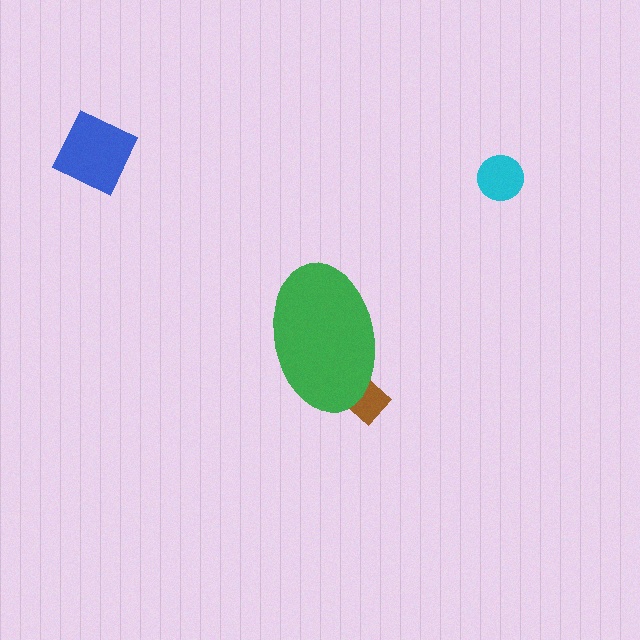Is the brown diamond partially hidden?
Yes, the brown diamond is partially hidden behind the green ellipse.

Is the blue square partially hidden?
No, the blue square is fully visible.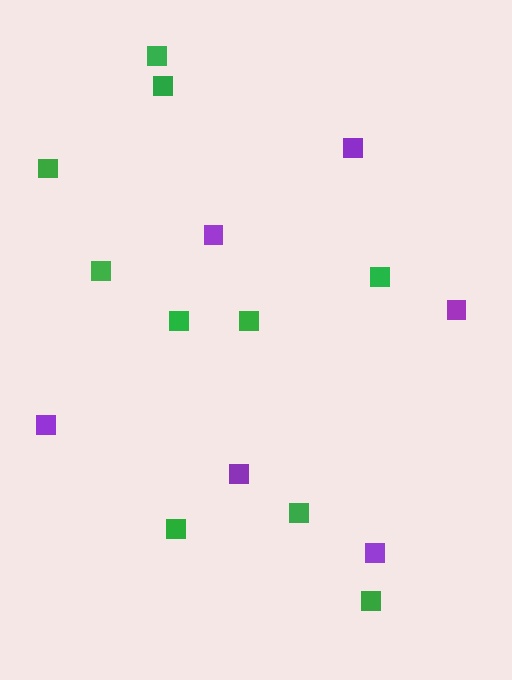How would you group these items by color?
There are 2 groups: one group of purple squares (6) and one group of green squares (10).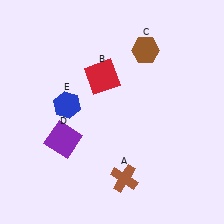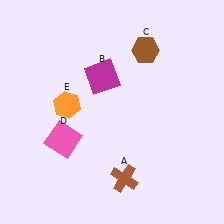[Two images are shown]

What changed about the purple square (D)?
In Image 1, D is purple. In Image 2, it changed to pink.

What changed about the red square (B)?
In Image 1, B is red. In Image 2, it changed to magenta.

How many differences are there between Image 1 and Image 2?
There are 3 differences between the two images.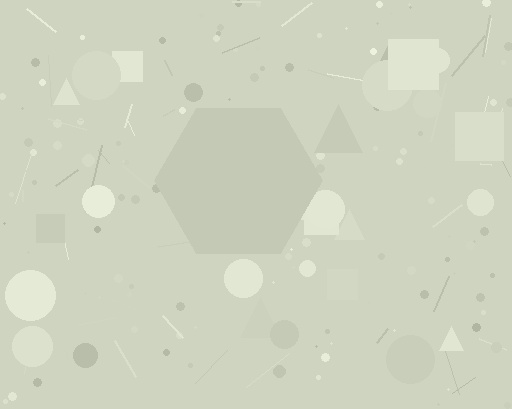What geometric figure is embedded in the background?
A hexagon is embedded in the background.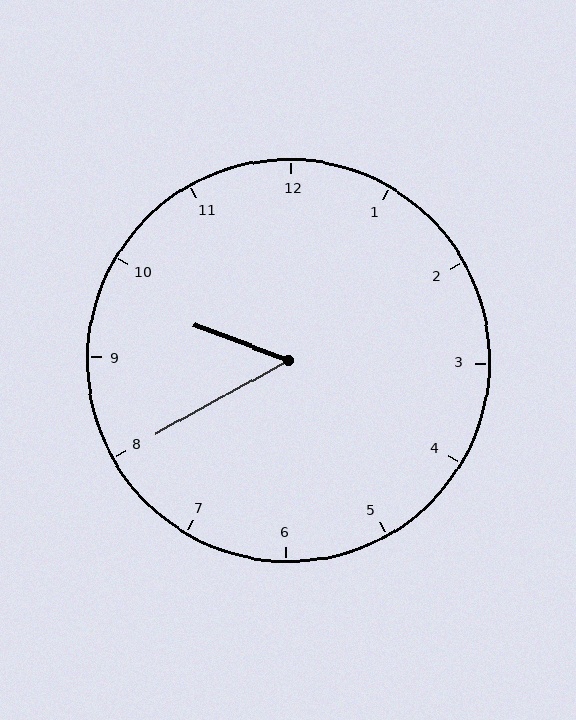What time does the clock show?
9:40.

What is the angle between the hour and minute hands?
Approximately 50 degrees.